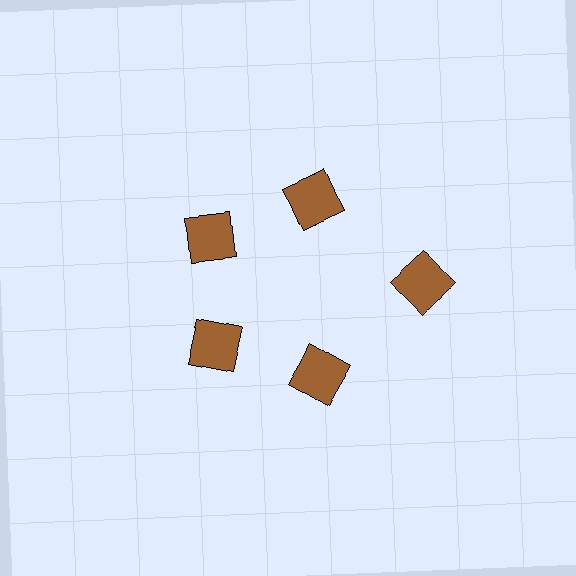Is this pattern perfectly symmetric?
No. The 5 brown squares are arranged in a ring, but one element near the 3 o'clock position is pushed outward from the center, breaking the 5-fold rotational symmetry.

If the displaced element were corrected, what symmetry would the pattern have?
It would have 5-fold rotational symmetry — the pattern would map onto itself every 72 degrees.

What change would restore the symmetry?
The symmetry would be restored by moving it inward, back onto the ring so that all 5 squares sit at equal angles and equal distance from the center.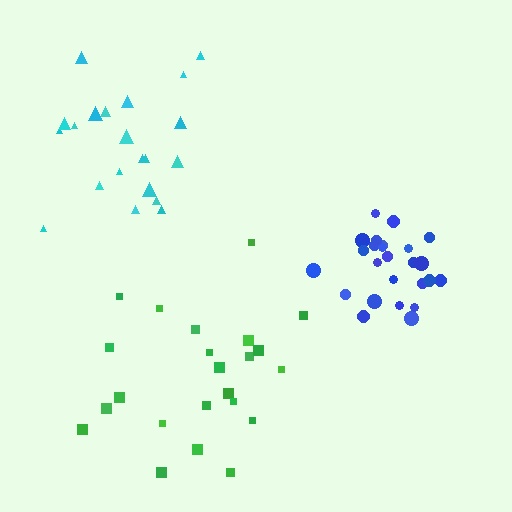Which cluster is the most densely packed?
Blue.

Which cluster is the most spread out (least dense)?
Green.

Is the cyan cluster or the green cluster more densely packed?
Cyan.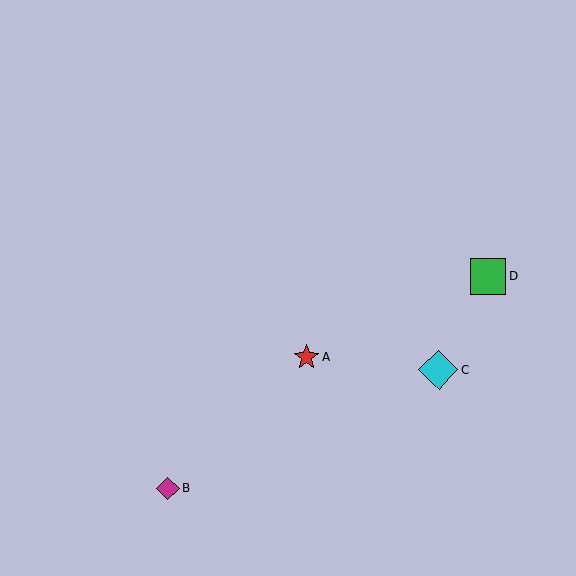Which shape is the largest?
The cyan diamond (labeled C) is the largest.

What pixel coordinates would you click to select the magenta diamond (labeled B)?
Click at (168, 488) to select the magenta diamond B.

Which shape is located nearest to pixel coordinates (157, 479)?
The magenta diamond (labeled B) at (168, 488) is nearest to that location.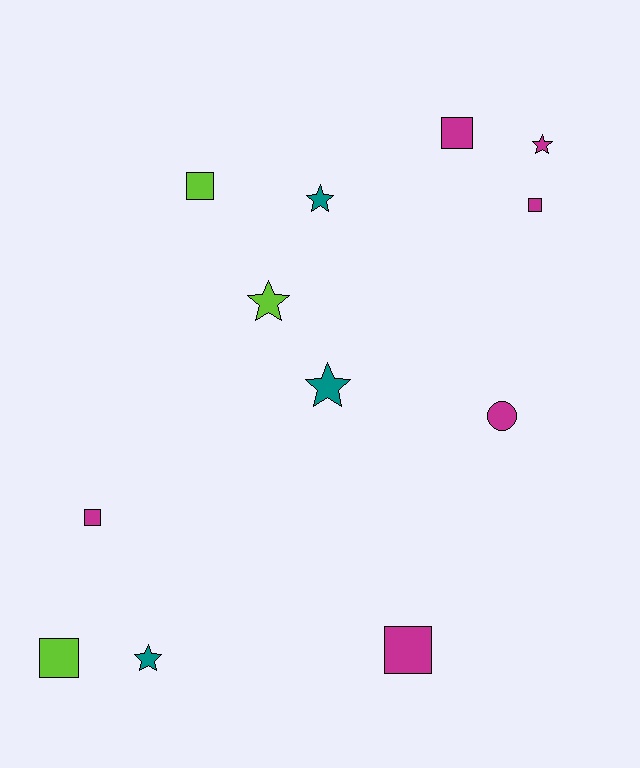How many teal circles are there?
There are no teal circles.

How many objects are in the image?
There are 12 objects.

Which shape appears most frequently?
Square, with 6 objects.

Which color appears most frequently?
Magenta, with 6 objects.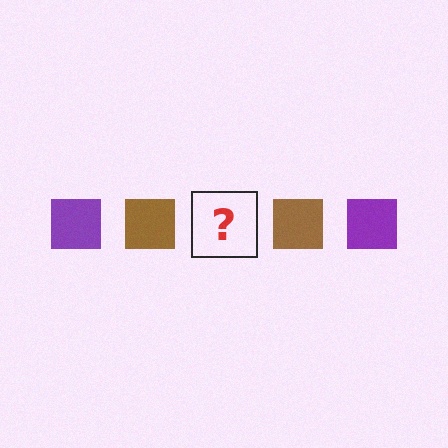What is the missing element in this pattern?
The missing element is a purple square.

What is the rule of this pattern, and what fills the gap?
The rule is that the pattern cycles through purple, brown squares. The gap should be filled with a purple square.